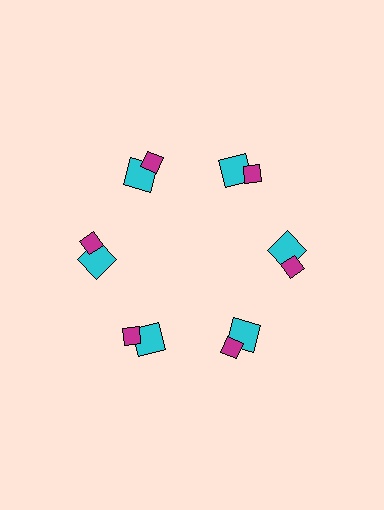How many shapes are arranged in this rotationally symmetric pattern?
There are 12 shapes, arranged in 6 groups of 2.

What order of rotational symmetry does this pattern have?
This pattern has 6-fold rotational symmetry.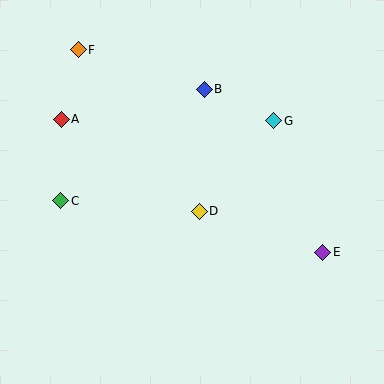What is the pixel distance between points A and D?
The distance between A and D is 166 pixels.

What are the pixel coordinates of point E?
Point E is at (323, 252).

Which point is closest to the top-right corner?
Point G is closest to the top-right corner.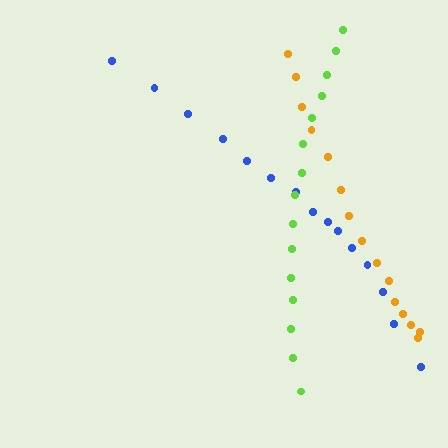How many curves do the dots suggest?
There are 3 distinct paths.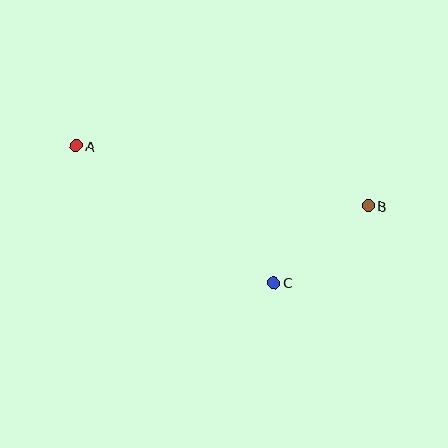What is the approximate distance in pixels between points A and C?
The distance between A and C is approximately 241 pixels.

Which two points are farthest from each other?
Points A and B are farthest from each other.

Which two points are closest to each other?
Points B and C are closest to each other.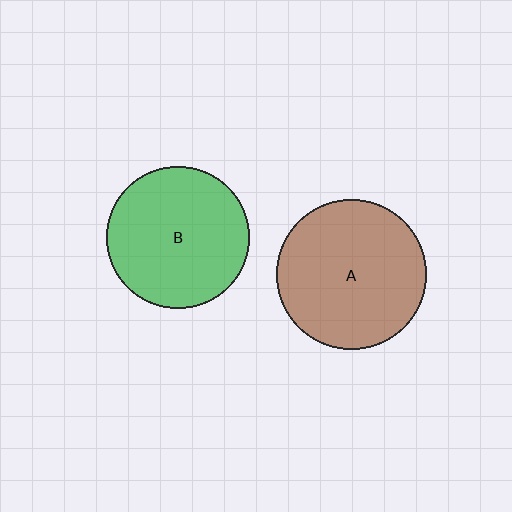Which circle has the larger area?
Circle A (brown).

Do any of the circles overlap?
No, none of the circles overlap.